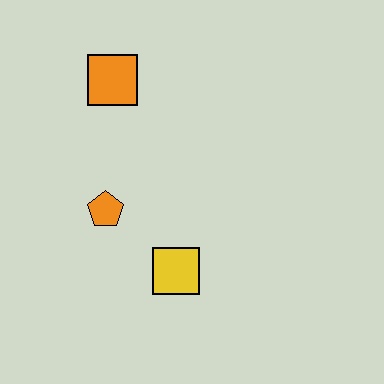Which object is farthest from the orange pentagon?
The orange square is farthest from the orange pentagon.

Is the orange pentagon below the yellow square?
No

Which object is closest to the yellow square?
The orange pentagon is closest to the yellow square.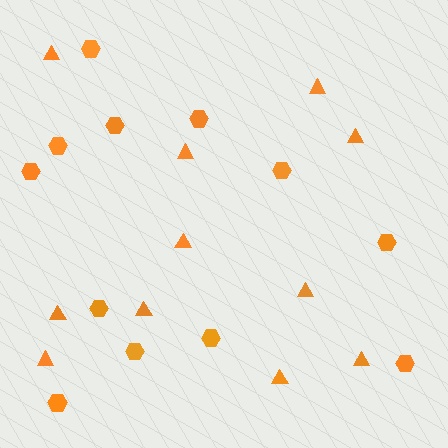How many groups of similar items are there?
There are 2 groups: one group of triangles (11) and one group of hexagons (12).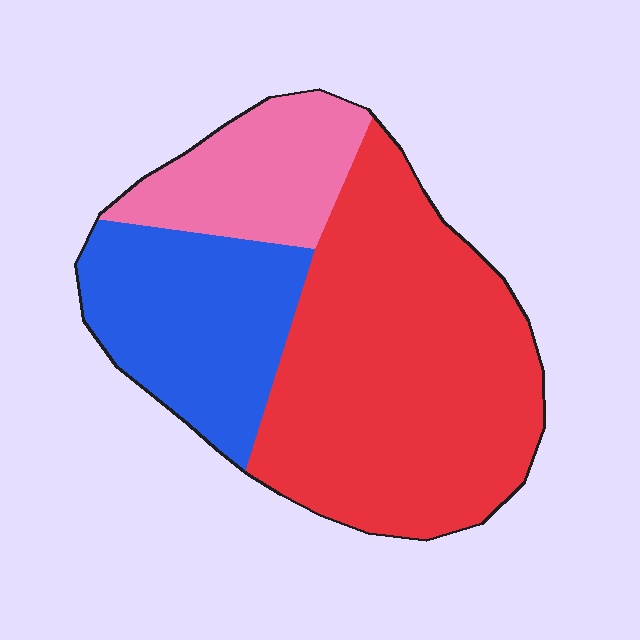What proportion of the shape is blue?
Blue covers about 25% of the shape.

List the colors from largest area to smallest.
From largest to smallest: red, blue, pink.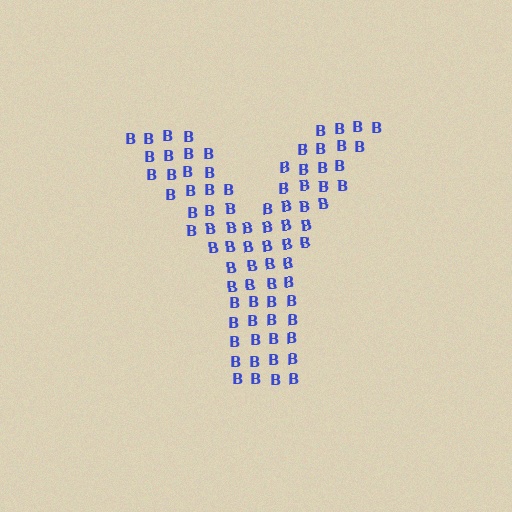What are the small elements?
The small elements are letter B's.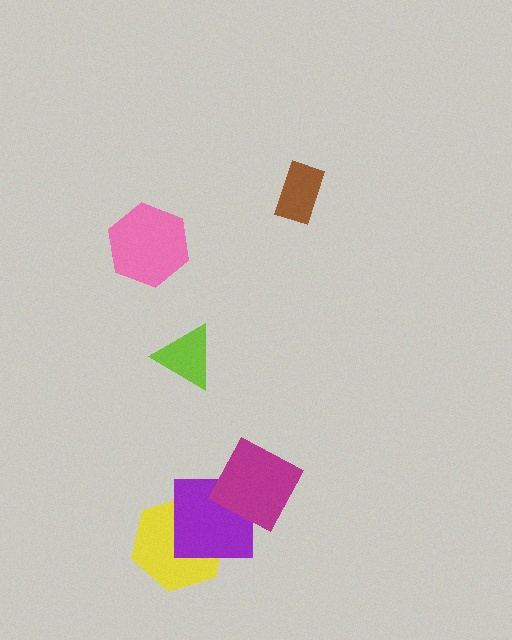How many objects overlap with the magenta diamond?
1 object overlaps with the magenta diamond.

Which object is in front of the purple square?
The magenta diamond is in front of the purple square.